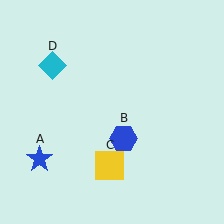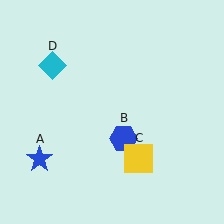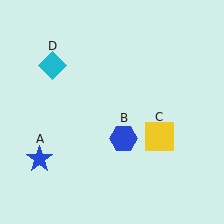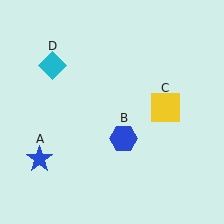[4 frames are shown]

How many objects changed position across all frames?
1 object changed position: yellow square (object C).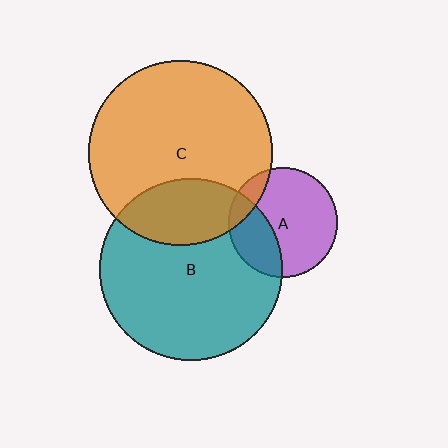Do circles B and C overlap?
Yes.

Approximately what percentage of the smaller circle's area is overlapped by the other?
Approximately 25%.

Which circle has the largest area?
Circle C (orange).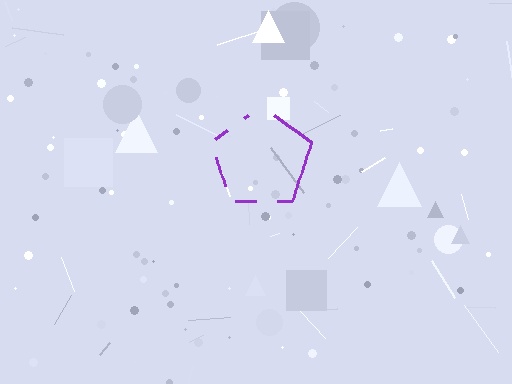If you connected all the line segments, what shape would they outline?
They would outline a pentagon.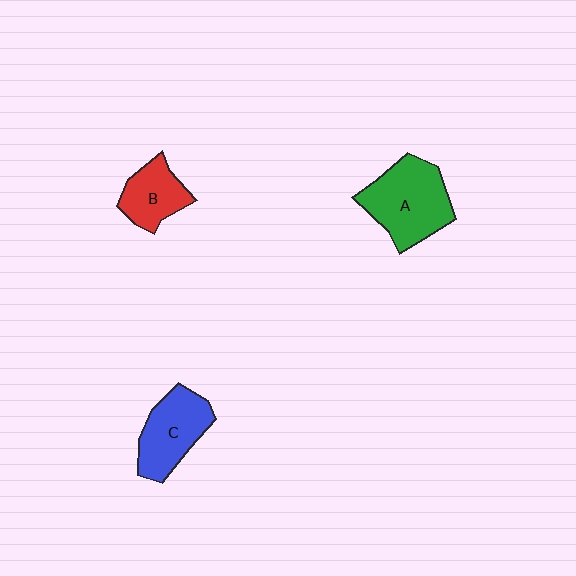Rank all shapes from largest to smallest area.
From largest to smallest: A (green), C (blue), B (red).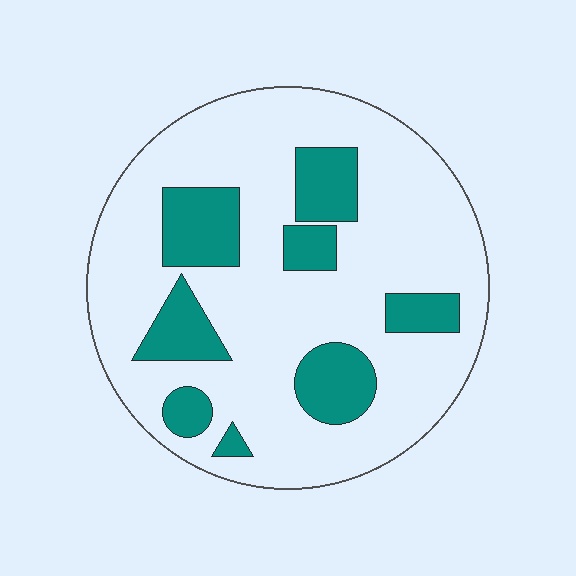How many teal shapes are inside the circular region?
8.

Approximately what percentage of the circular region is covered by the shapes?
Approximately 25%.